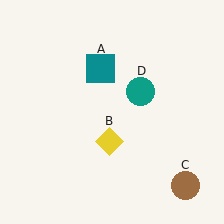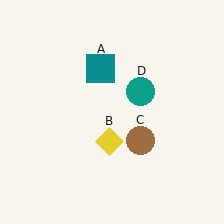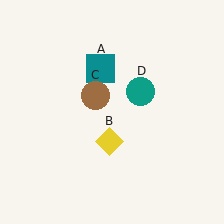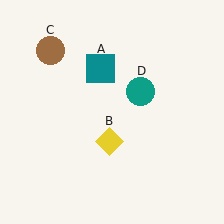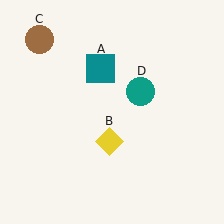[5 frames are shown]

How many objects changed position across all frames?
1 object changed position: brown circle (object C).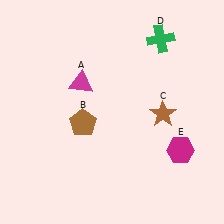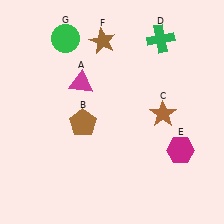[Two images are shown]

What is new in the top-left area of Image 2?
A brown star (F) was added in the top-left area of Image 2.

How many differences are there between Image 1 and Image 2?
There are 2 differences between the two images.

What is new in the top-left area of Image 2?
A green circle (G) was added in the top-left area of Image 2.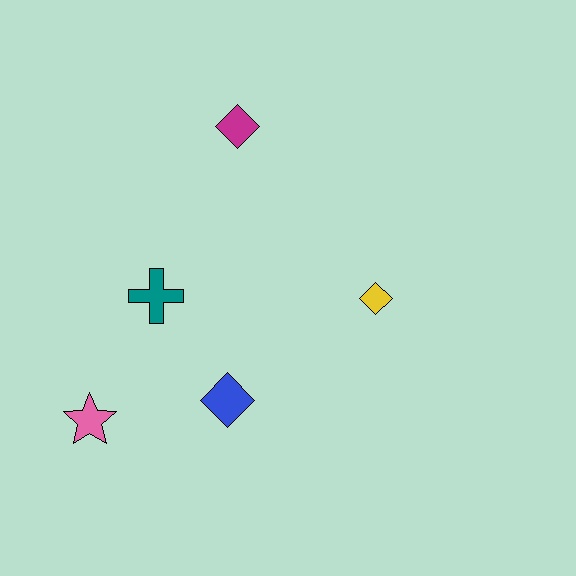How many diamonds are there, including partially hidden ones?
There are 3 diamonds.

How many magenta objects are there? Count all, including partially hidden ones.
There is 1 magenta object.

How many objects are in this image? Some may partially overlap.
There are 5 objects.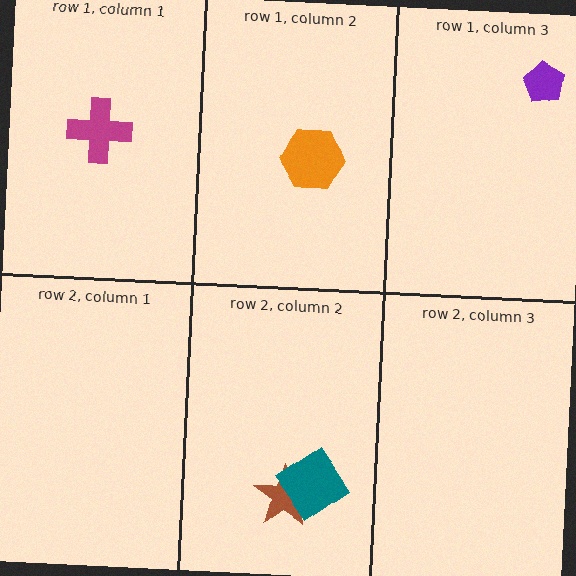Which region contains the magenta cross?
The row 1, column 1 region.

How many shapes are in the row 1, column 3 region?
1.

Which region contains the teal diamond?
The row 2, column 2 region.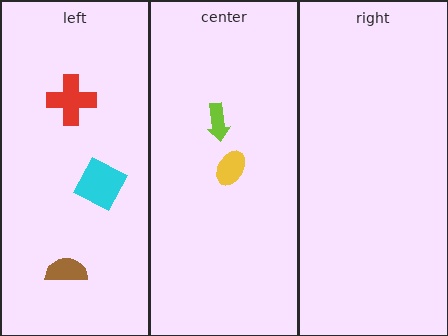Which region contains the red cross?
The left region.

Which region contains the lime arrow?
The center region.